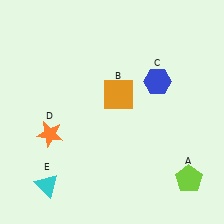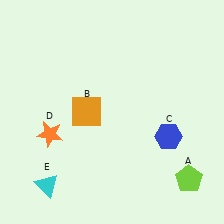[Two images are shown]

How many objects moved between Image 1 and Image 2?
2 objects moved between the two images.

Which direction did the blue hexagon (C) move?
The blue hexagon (C) moved down.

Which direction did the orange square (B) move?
The orange square (B) moved left.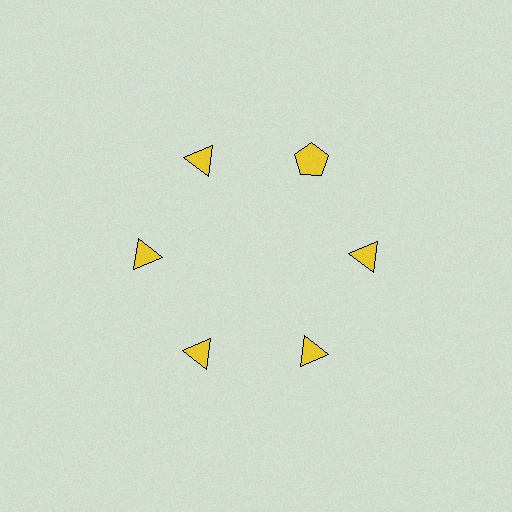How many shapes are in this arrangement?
There are 6 shapes arranged in a ring pattern.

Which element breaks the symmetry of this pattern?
The yellow pentagon at roughly the 1 o'clock position breaks the symmetry. All other shapes are yellow triangles.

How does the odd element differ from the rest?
It has a different shape: pentagon instead of triangle.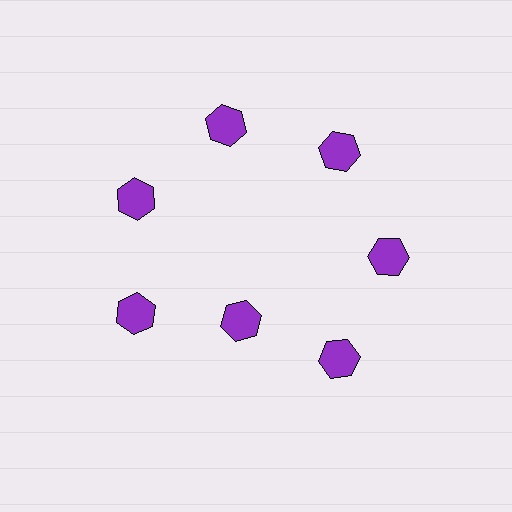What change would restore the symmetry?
The symmetry would be restored by moving it outward, back onto the ring so that all 7 hexagons sit at equal angles and equal distance from the center.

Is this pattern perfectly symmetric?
No. The 7 purple hexagons are arranged in a ring, but one element near the 6 o'clock position is pulled inward toward the center, breaking the 7-fold rotational symmetry.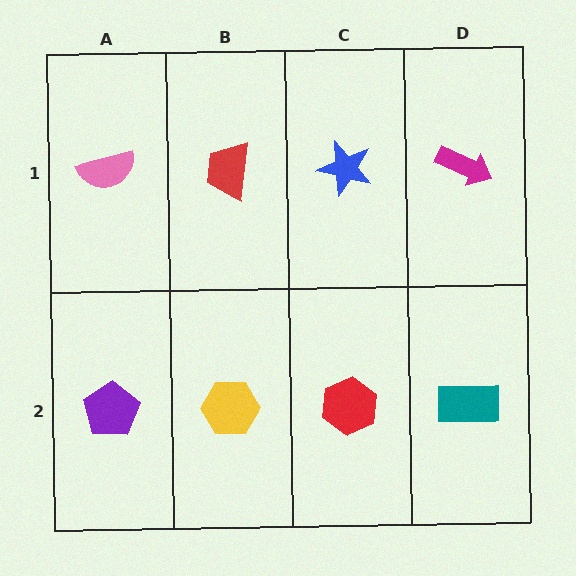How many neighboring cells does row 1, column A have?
2.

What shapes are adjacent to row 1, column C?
A red hexagon (row 2, column C), a red trapezoid (row 1, column B), a magenta arrow (row 1, column D).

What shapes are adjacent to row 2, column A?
A pink semicircle (row 1, column A), a yellow hexagon (row 2, column B).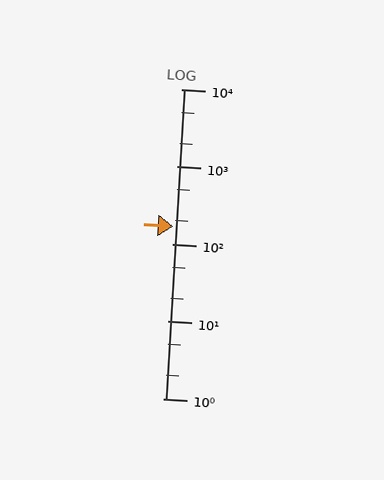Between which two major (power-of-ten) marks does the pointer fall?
The pointer is between 100 and 1000.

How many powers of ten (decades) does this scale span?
The scale spans 4 decades, from 1 to 10000.